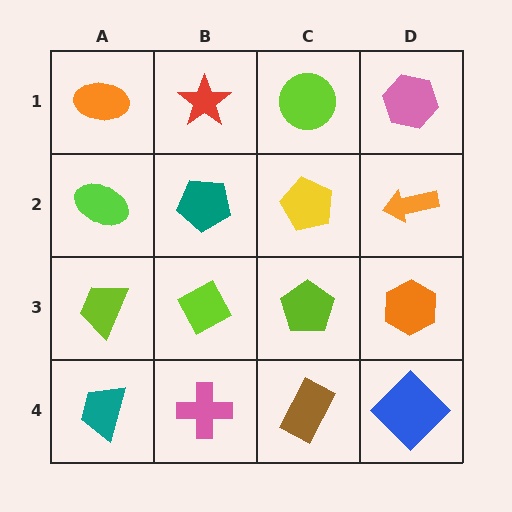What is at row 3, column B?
A lime diamond.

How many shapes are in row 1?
4 shapes.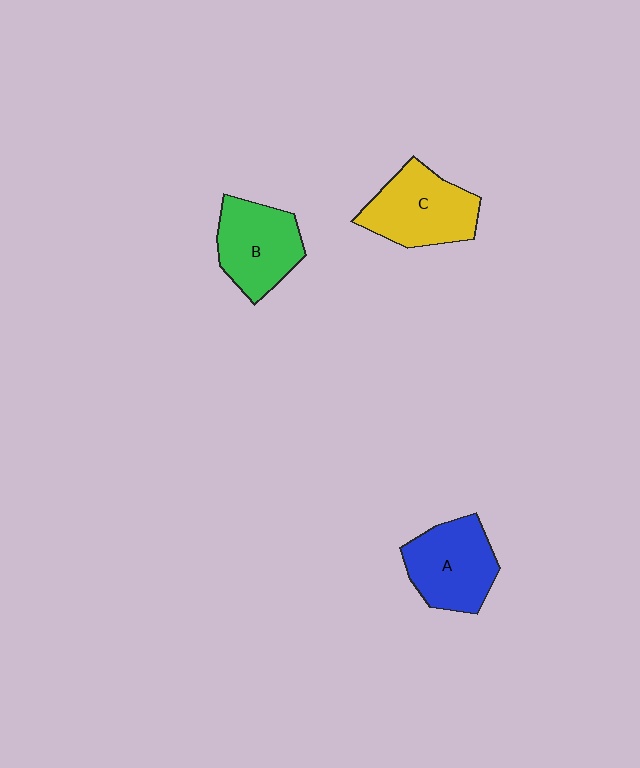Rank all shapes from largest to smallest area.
From largest to smallest: C (yellow), A (blue), B (green).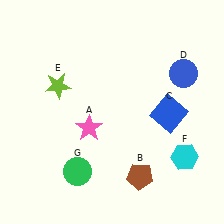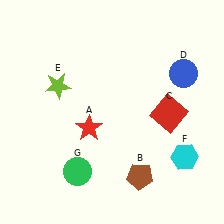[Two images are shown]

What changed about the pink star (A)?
In Image 1, A is pink. In Image 2, it changed to red.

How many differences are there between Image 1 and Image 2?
There are 2 differences between the two images.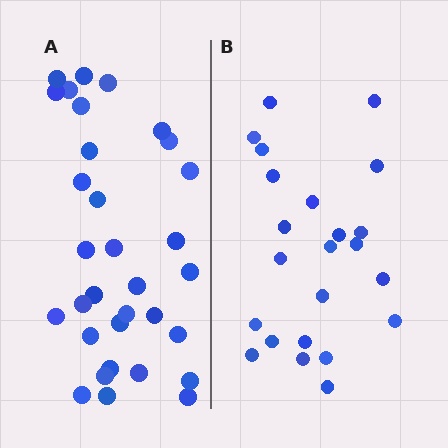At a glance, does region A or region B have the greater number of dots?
Region A (the left region) has more dots.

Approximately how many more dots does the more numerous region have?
Region A has roughly 8 or so more dots than region B.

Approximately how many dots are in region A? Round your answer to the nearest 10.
About 30 dots. (The exact count is 32, which rounds to 30.)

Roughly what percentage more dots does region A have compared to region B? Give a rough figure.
About 40% more.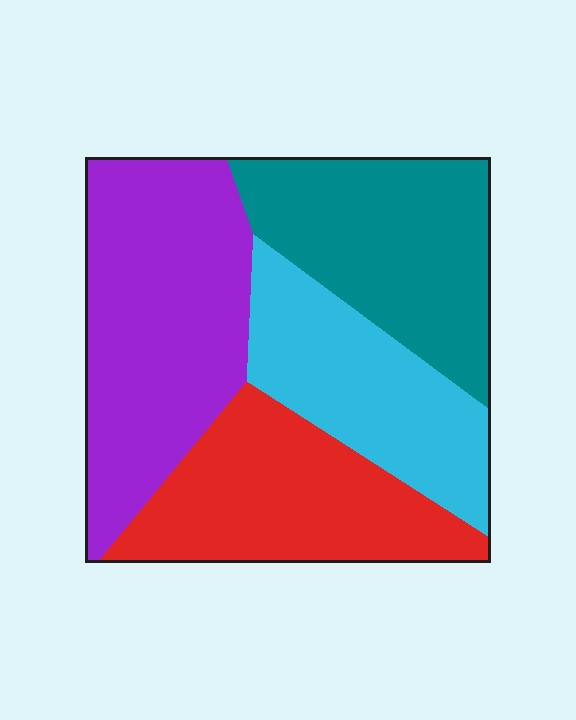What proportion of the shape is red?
Red takes up about one quarter (1/4) of the shape.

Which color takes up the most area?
Purple, at roughly 30%.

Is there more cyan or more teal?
Teal.